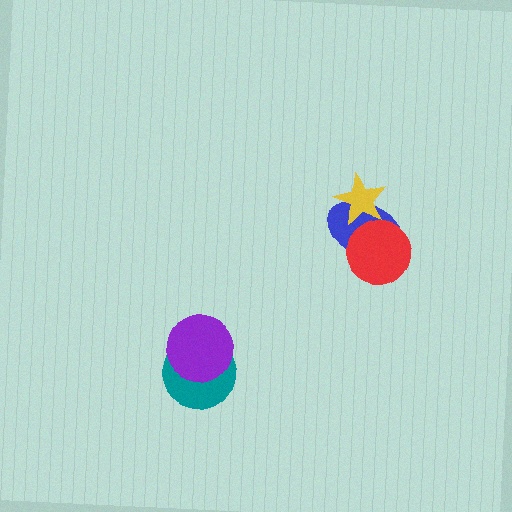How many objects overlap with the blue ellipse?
2 objects overlap with the blue ellipse.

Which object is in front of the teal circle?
The purple circle is in front of the teal circle.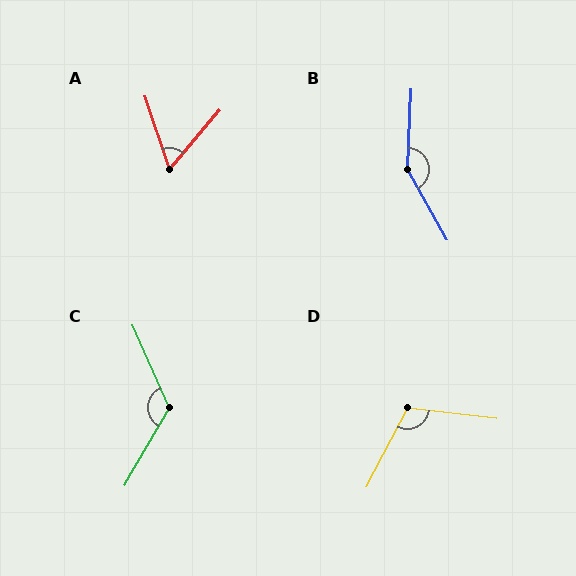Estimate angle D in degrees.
Approximately 111 degrees.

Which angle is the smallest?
A, at approximately 59 degrees.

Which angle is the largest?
B, at approximately 148 degrees.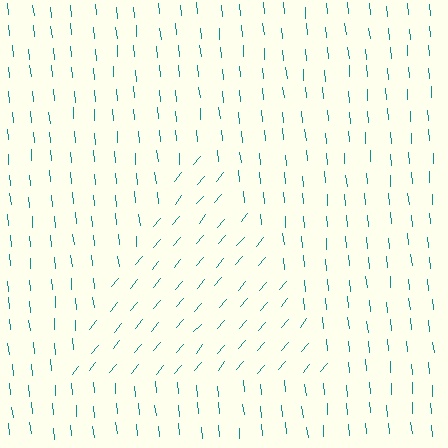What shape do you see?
I see a triangle.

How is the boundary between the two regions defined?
The boundary is defined purely by a change in line orientation (approximately 45 degrees difference). All lines are the same color and thickness.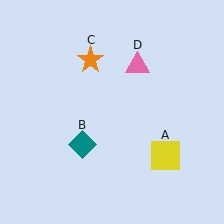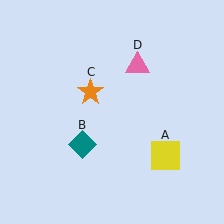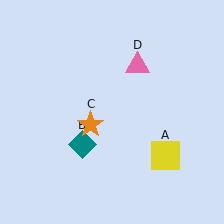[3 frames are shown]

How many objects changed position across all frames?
1 object changed position: orange star (object C).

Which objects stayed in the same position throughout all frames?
Yellow square (object A) and teal diamond (object B) and pink triangle (object D) remained stationary.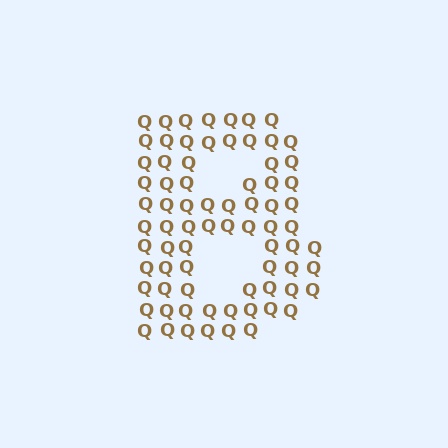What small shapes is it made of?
It is made of small letter Q's.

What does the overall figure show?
The overall figure shows the letter B.